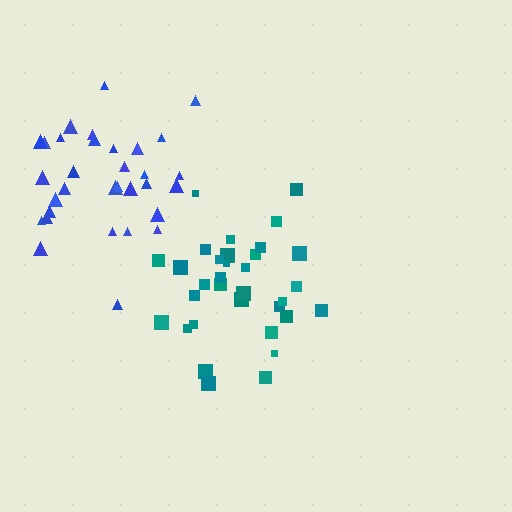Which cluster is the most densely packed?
Teal.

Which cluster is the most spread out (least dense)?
Blue.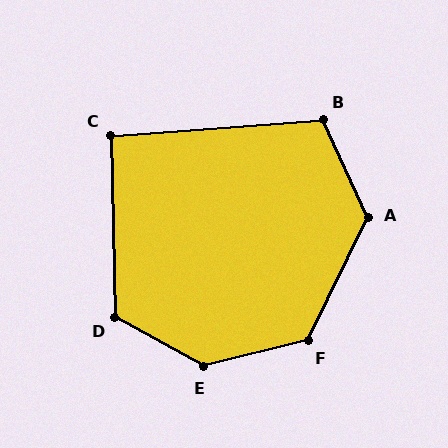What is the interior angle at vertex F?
Approximately 129 degrees (obtuse).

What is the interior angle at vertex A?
Approximately 130 degrees (obtuse).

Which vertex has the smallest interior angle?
C, at approximately 93 degrees.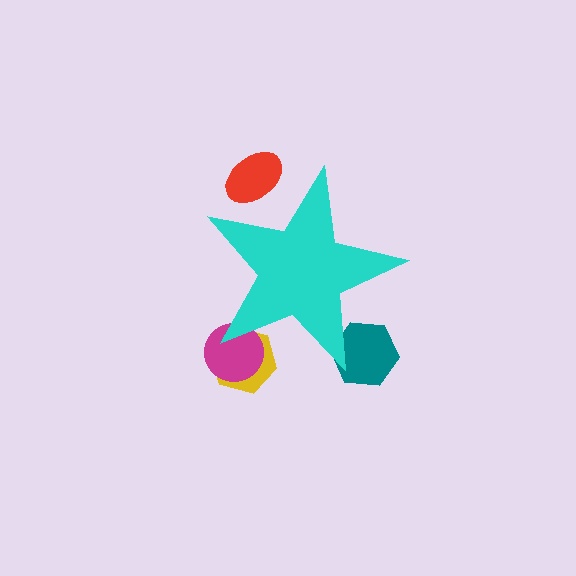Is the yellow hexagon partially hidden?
Yes, the yellow hexagon is partially hidden behind the cyan star.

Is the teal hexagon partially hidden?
Yes, the teal hexagon is partially hidden behind the cyan star.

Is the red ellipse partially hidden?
Yes, the red ellipse is partially hidden behind the cyan star.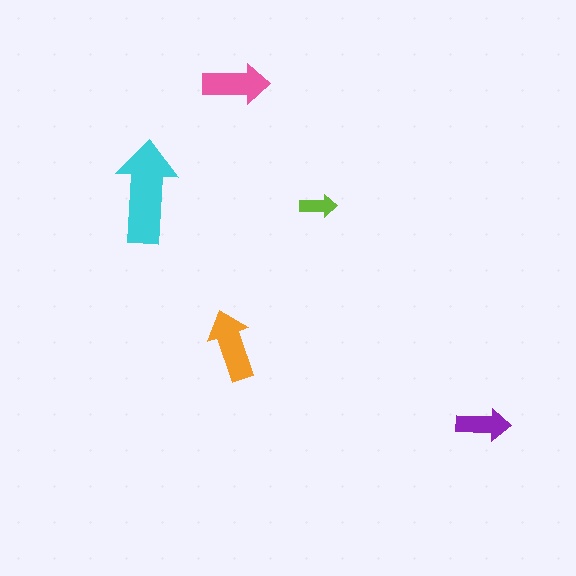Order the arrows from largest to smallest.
the cyan one, the orange one, the pink one, the purple one, the lime one.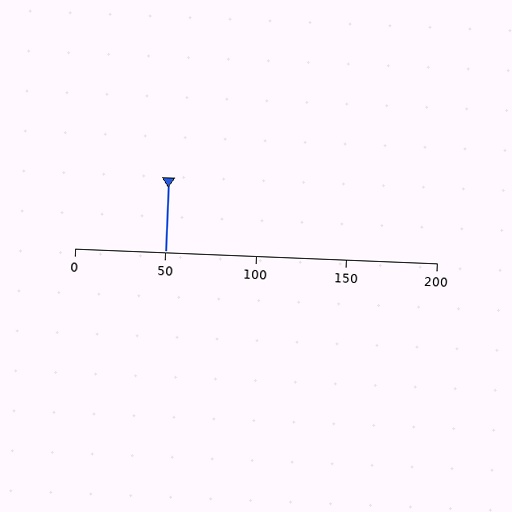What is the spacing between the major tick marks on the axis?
The major ticks are spaced 50 apart.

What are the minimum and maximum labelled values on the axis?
The axis runs from 0 to 200.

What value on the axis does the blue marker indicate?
The marker indicates approximately 50.